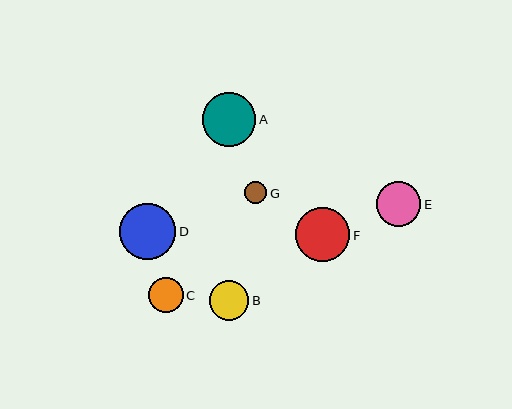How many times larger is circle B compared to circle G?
Circle B is approximately 1.8 times the size of circle G.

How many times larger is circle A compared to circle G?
Circle A is approximately 2.5 times the size of circle G.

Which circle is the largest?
Circle D is the largest with a size of approximately 56 pixels.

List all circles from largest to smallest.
From largest to smallest: D, F, A, E, B, C, G.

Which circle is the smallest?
Circle G is the smallest with a size of approximately 22 pixels.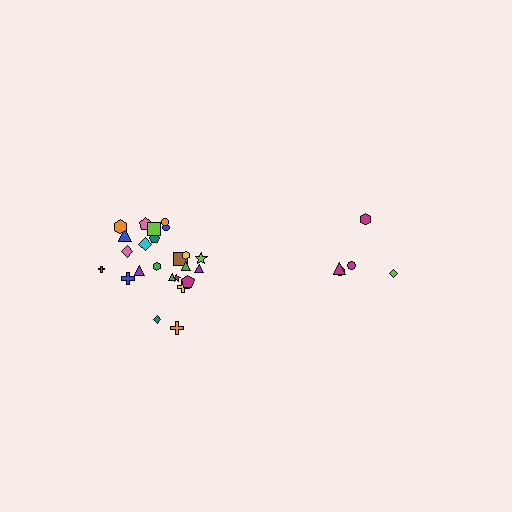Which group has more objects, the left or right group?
The left group.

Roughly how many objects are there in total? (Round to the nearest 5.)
Roughly 30 objects in total.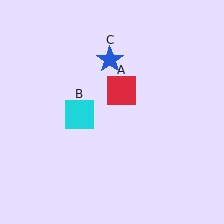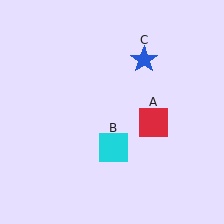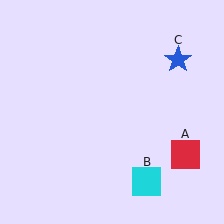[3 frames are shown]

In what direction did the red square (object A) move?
The red square (object A) moved down and to the right.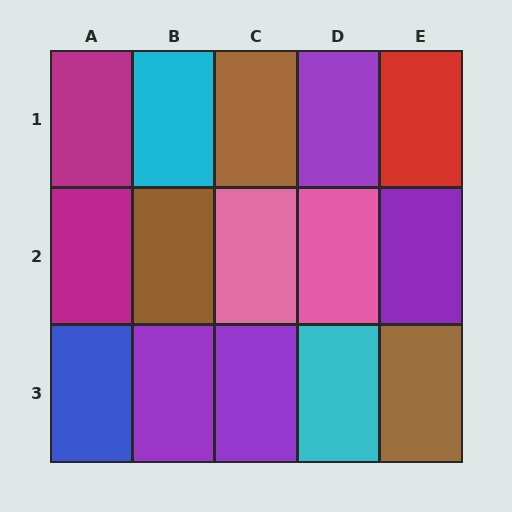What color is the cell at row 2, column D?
Pink.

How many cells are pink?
2 cells are pink.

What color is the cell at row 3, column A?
Blue.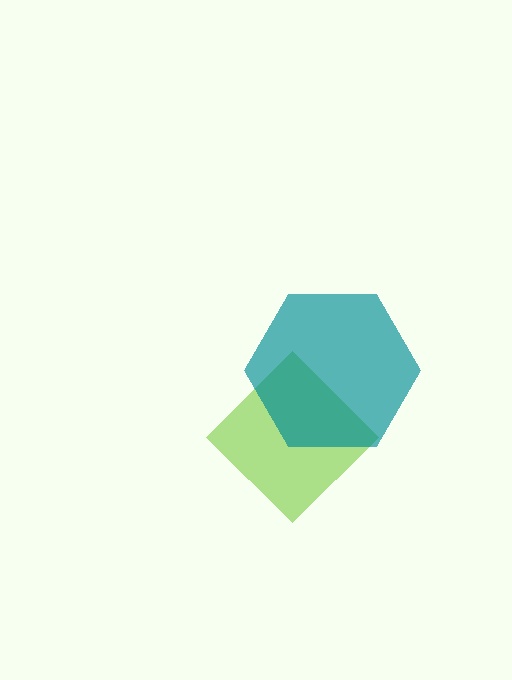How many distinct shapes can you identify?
There are 2 distinct shapes: a lime diamond, a teal hexagon.